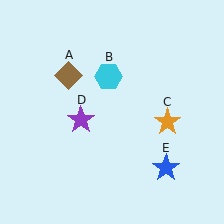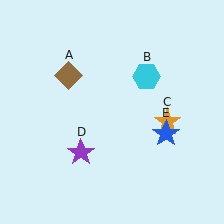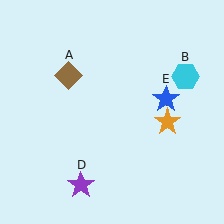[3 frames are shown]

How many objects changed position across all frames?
3 objects changed position: cyan hexagon (object B), purple star (object D), blue star (object E).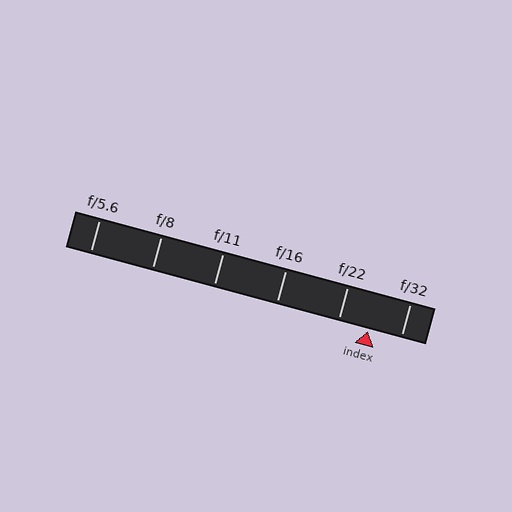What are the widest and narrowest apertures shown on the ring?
The widest aperture shown is f/5.6 and the narrowest is f/32.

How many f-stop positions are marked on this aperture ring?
There are 6 f-stop positions marked.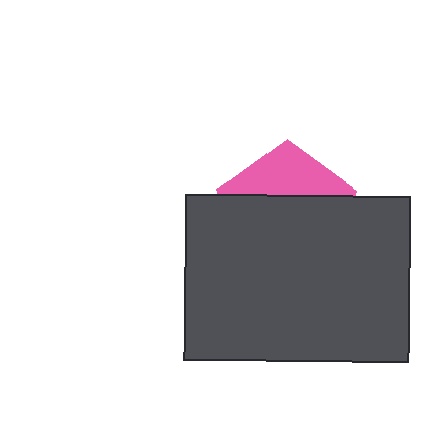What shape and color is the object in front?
The object in front is a dark gray rectangle.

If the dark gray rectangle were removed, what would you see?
You would see the complete pink pentagon.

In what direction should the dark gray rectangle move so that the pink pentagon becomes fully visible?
The dark gray rectangle should move down. That is the shortest direction to clear the overlap and leave the pink pentagon fully visible.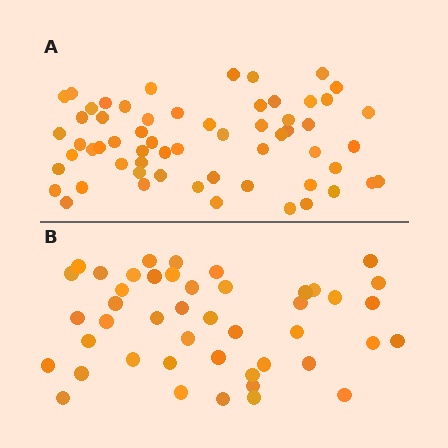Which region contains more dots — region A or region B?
Region A (the top region) has more dots.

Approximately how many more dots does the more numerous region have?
Region A has approximately 15 more dots than region B.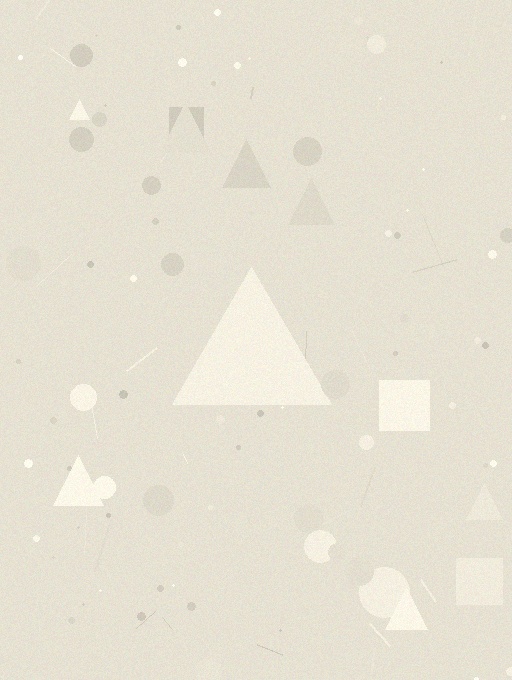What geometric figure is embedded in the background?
A triangle is embedded in the background.